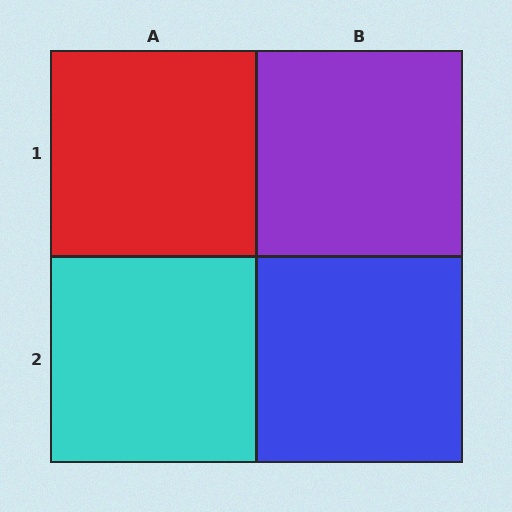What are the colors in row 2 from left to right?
Cyan, blue.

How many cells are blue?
1 cell is blue.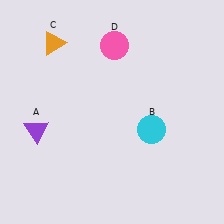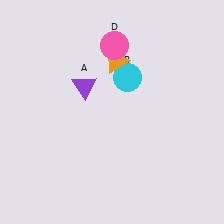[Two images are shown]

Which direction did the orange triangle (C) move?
The orange triangle (C) moved right.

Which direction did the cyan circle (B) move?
The cyan circle (B) moved up.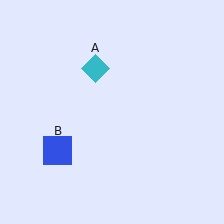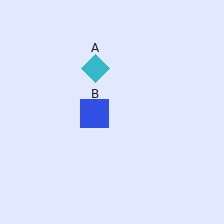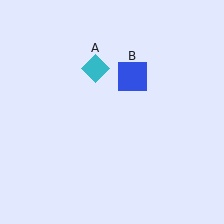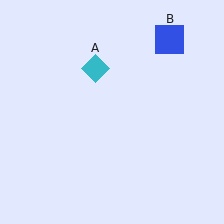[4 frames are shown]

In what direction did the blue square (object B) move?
The blue square (object B) moved up and to the right.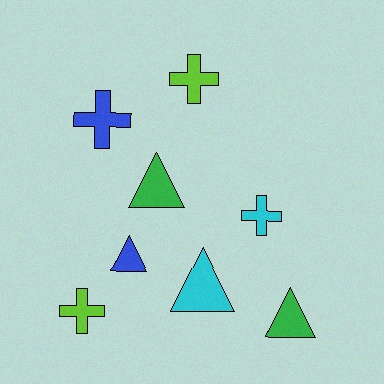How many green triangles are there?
There are 2 green triangles.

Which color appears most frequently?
Blue, with 2 objects.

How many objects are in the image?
There are 8 objects.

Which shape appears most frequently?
Triangle, with 4 objects.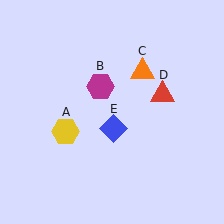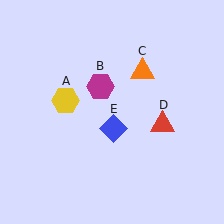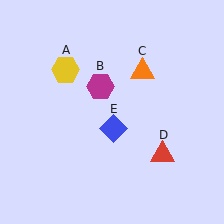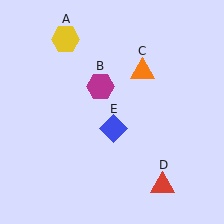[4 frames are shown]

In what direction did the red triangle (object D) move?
The red triangle (object D) moved down.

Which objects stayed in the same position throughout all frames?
Magenta hexagon (object B) and orange triangle (object C) and blue diamond (object E) remained stationary.